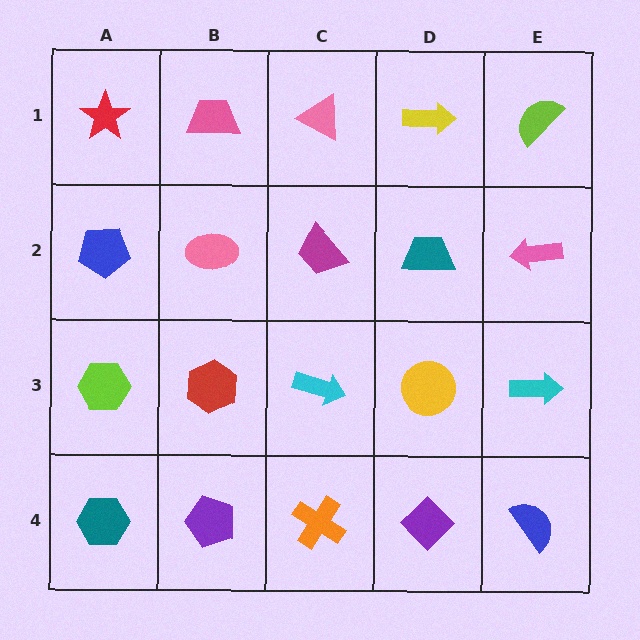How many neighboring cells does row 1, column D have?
3.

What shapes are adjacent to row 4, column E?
A cyan arrow (row 3, column E), a purple diamond (row 4, column D).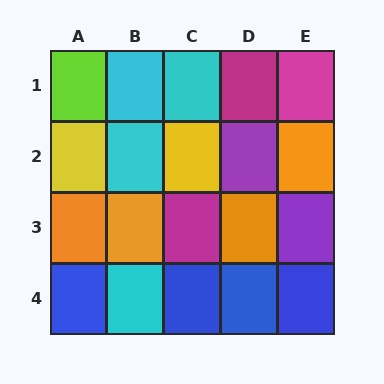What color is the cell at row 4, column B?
Cyan.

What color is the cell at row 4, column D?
Blue.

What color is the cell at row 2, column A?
Yellow.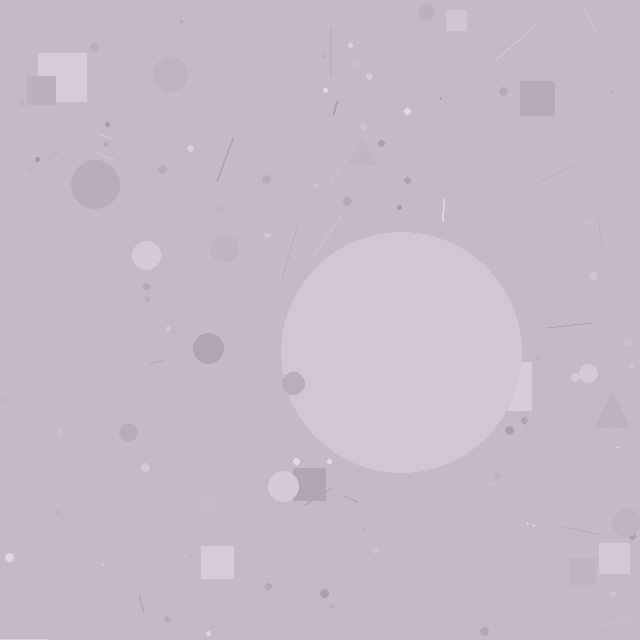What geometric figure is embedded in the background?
A circle is embedded in the background.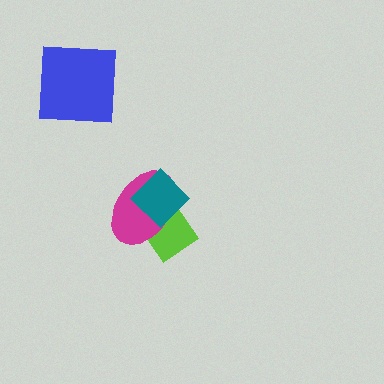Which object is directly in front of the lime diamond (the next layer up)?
The magenta ellipse is directly in front of the lime diamond.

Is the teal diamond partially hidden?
No, no other shape covers it.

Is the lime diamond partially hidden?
Yes, it is partially covered by another shape.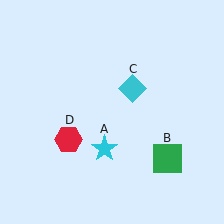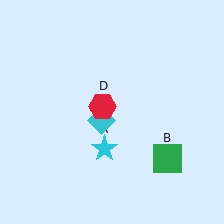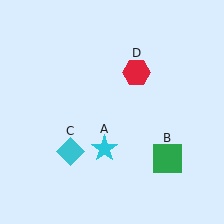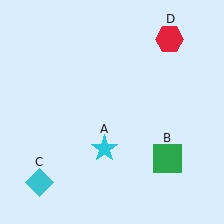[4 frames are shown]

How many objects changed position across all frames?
2 objects changed position: cyan diamond (object C), red hexagon (object D).